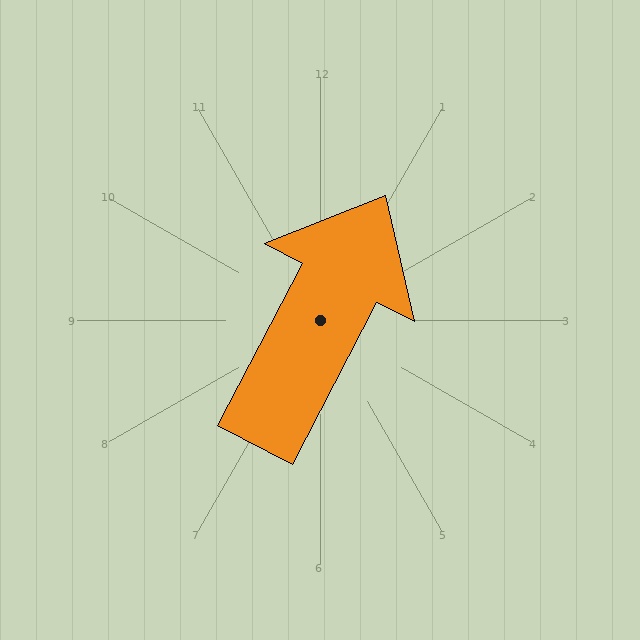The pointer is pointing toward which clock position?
Roughly 1 o'clock.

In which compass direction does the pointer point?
Northeast.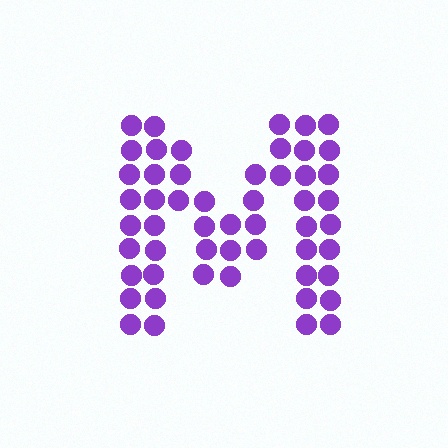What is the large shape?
The large shape is the letter M.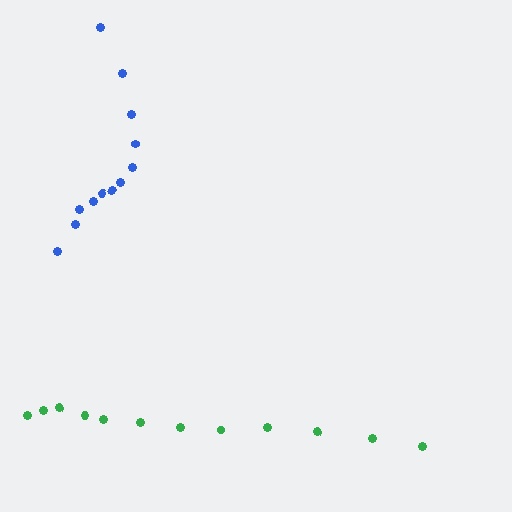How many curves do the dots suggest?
There are 2 distinct paths.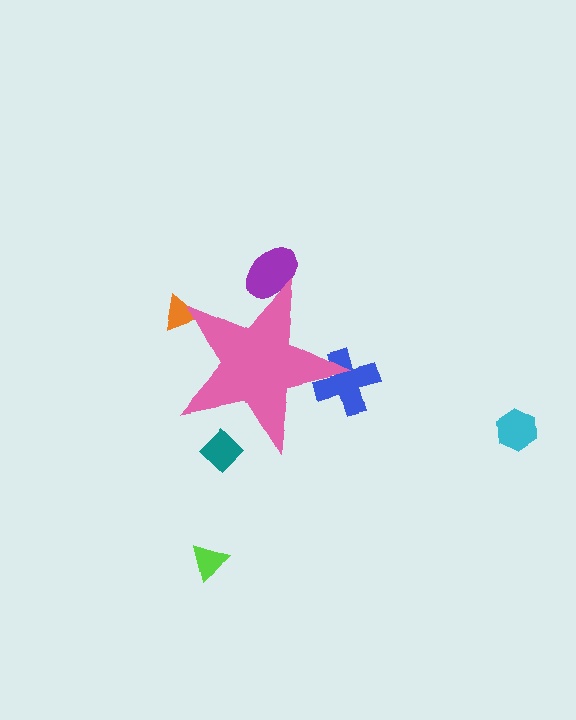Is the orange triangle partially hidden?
Yes, the orange triangle is partially hidden behind the pink star.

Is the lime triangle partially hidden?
No, the lime triangle is fully visible.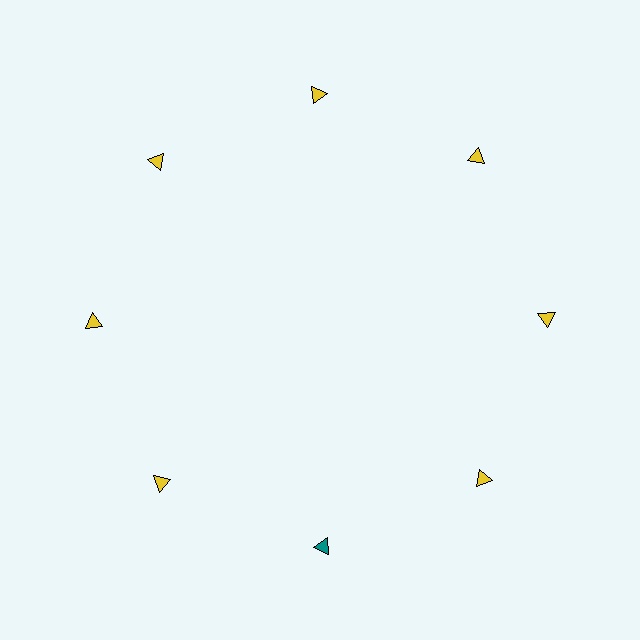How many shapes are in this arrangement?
There are 8 shapes arranged in a ring pattern.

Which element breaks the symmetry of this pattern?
The teal triangle at roughly the 6 o'clock position breaks the symmetry. All other shapes are yellow triangles.